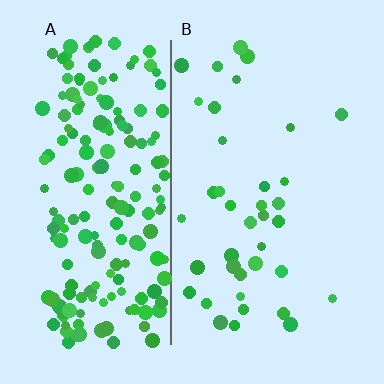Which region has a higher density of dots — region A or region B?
A (the left).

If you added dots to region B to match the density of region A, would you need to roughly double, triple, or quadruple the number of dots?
Approximately quadruple.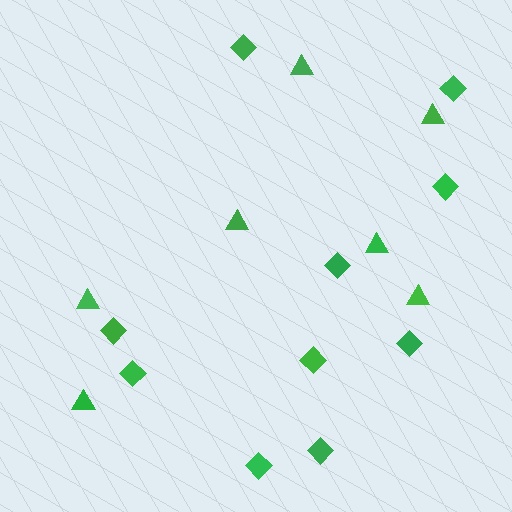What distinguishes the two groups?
There are 2 groups: one group of triangles (7) and one group of diamonds (10).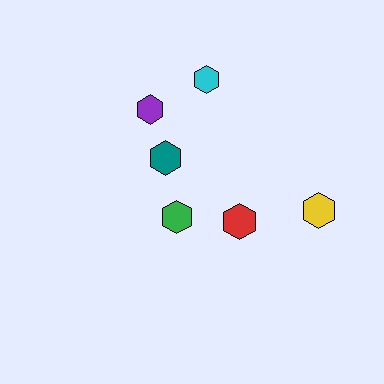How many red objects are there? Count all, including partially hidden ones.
There is 1 red object.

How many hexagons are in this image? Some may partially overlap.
There are 6 hexagons.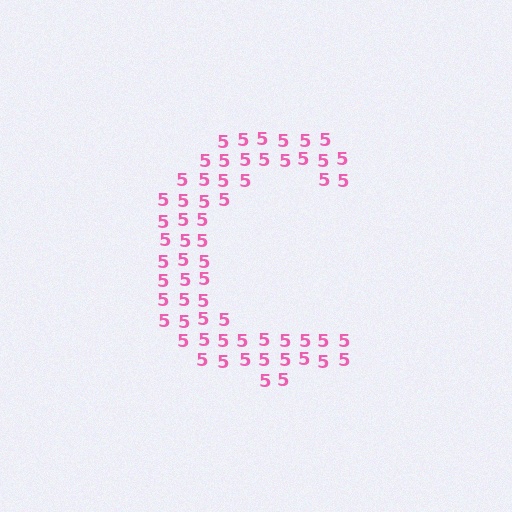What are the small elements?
The small elements are digit 5's.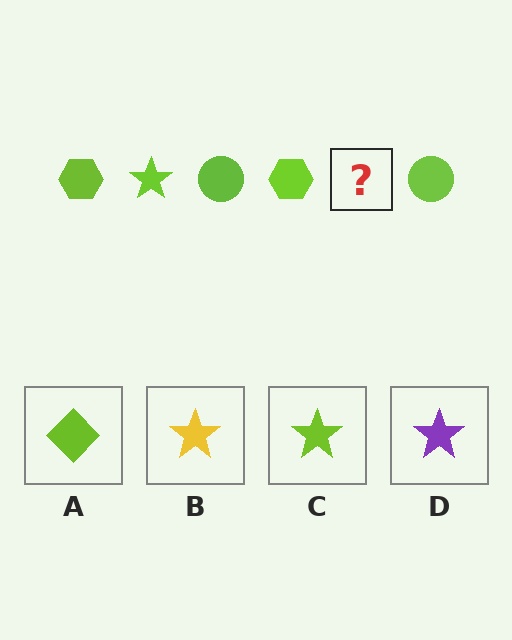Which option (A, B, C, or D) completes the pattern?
C.